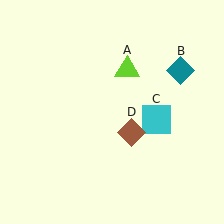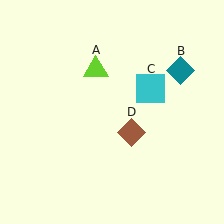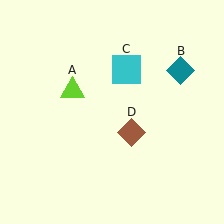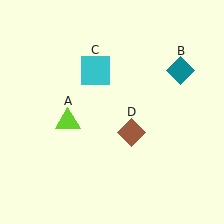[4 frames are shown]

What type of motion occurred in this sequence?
The lime triangle (object A), cyan square (object C) rotated counterclockwise around the center of the scene.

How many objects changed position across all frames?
2 objects changed position: lime triangle (object A), cyan square (object C).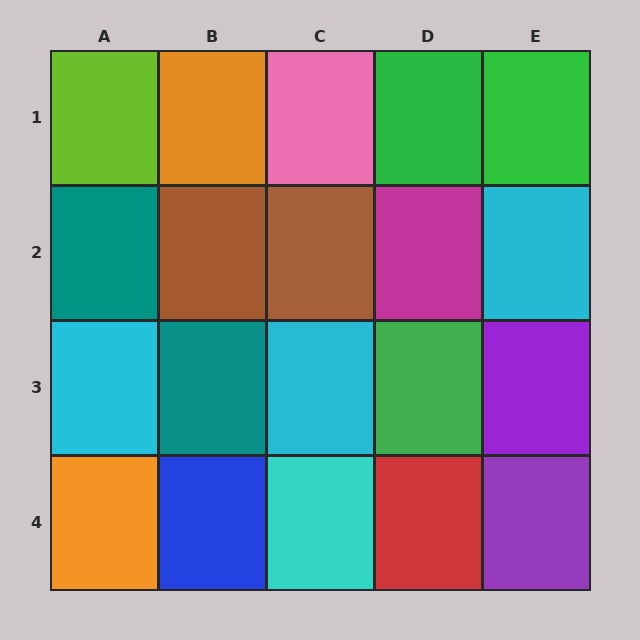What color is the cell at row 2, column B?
Brown.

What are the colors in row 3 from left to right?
Cyan, teal, cyan, green, purple.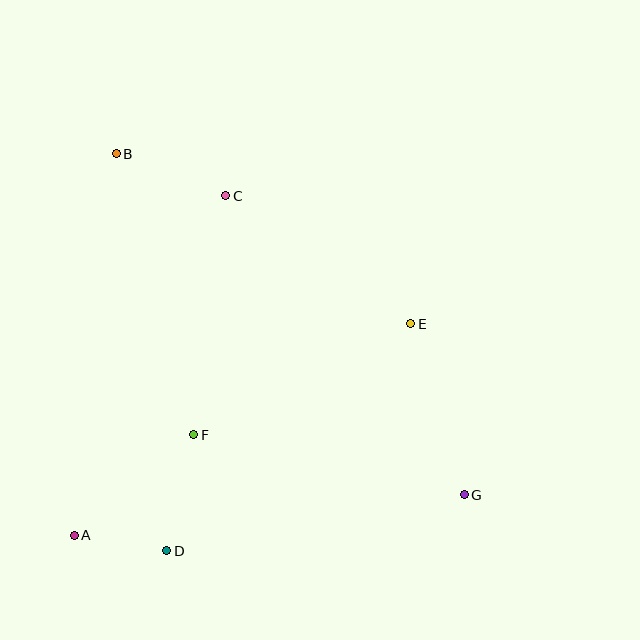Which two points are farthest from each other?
Points B and G are farthest from each other.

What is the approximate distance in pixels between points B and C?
The distance between B and C is approximately 117 pixels.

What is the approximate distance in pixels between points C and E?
The distance between C and E is approximately 225 pixels.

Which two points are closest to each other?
Points A and D are closest to each other.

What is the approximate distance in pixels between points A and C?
The distance between A and C is approximately 371 pixels.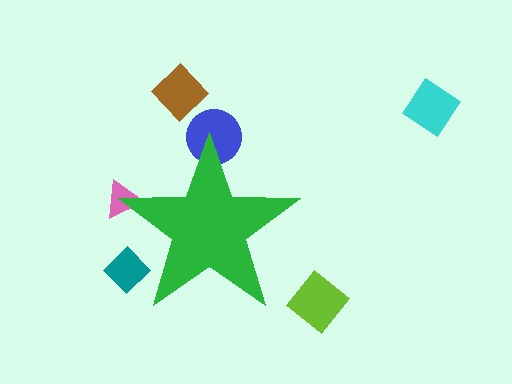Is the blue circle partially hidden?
Yes, the blue circle is partially hidden behind the green star.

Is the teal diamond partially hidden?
Yes, the teal diamond is partially hidden behind the green star.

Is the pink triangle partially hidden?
Yes, the pink triangle is partially hidden behind the green star.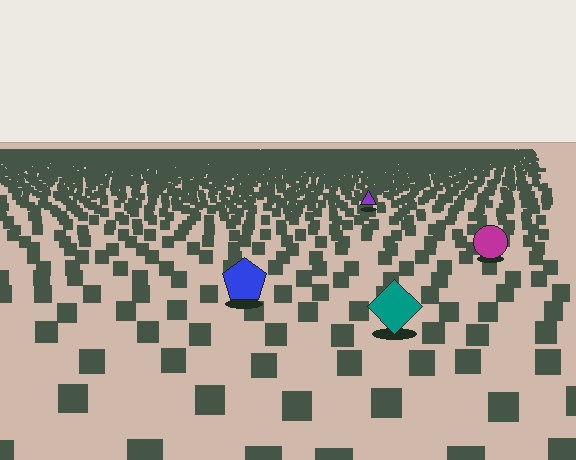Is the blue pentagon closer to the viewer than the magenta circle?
Yes. The blue pentagon is closer — you can tell from the texture gradient: the ground texture is coarser near it.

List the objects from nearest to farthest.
From nearest to farthest: the teal diamond, the blue pentagon, the magenta circle, the purple triangle.